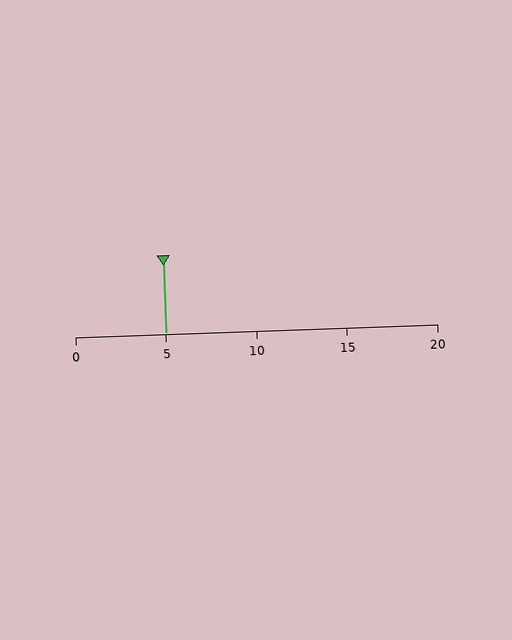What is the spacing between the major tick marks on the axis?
The major ticks are spaced 5 apart.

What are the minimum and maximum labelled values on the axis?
The axis runs from 0 to 20.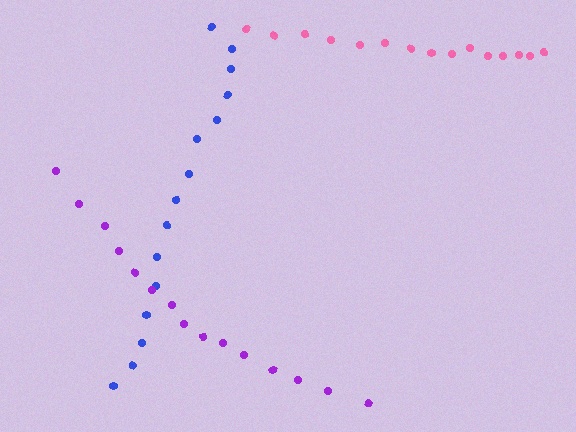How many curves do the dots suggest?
There are 3 distinct paths.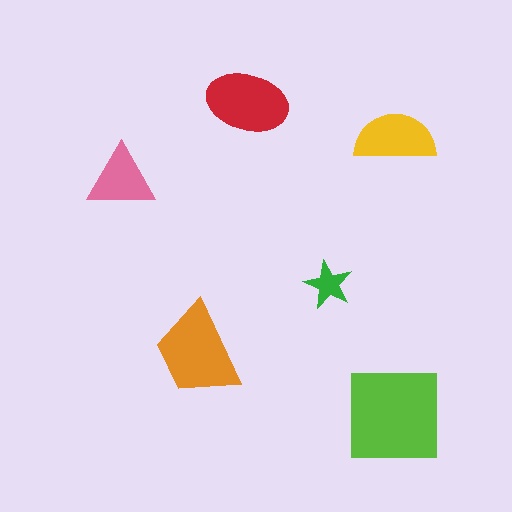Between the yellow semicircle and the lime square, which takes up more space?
The lime square.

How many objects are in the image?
There are 6 objects in the image.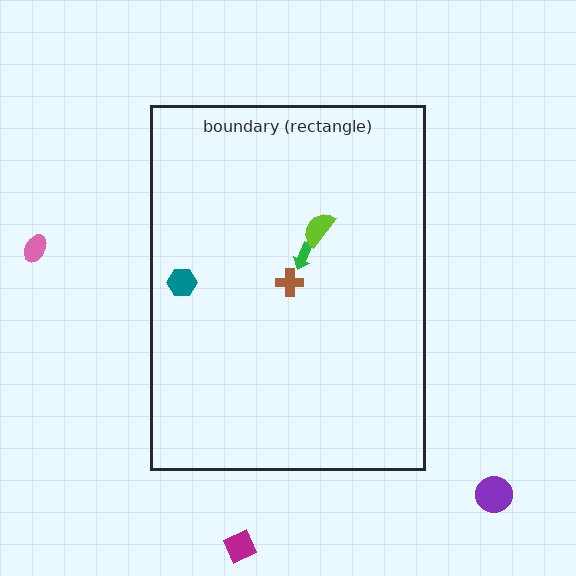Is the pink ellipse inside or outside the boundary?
Outside.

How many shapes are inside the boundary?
4 inside, 3 outside.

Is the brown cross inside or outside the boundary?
Inside.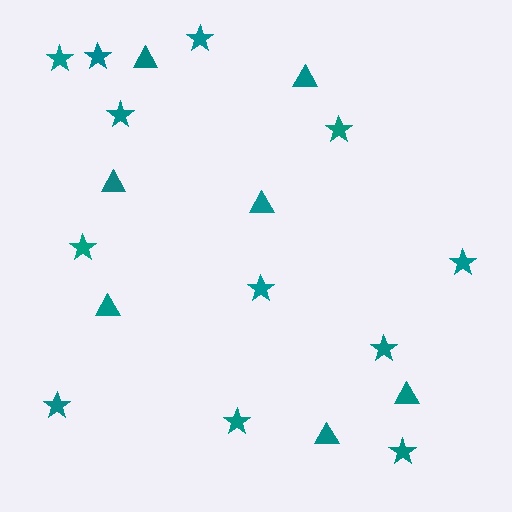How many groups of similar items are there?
There are 2 groups: one group of triangles (7) and one group of stars (12).